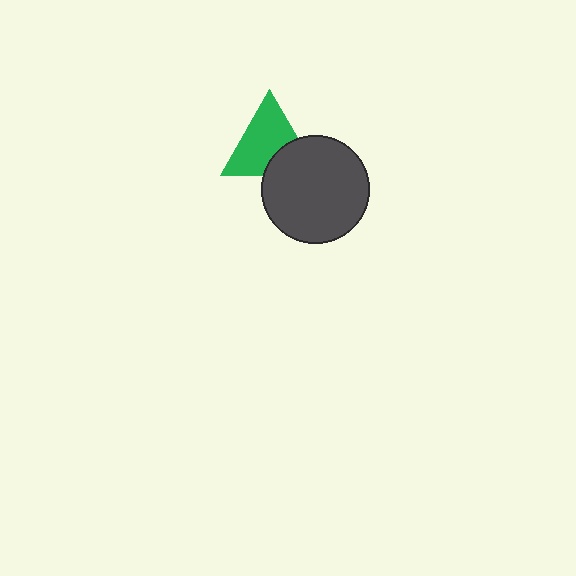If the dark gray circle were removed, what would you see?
You would see the complete green triangle.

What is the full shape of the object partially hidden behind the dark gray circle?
The partially hidden object is a green triangle.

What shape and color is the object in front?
The object in front is a dark gray circle.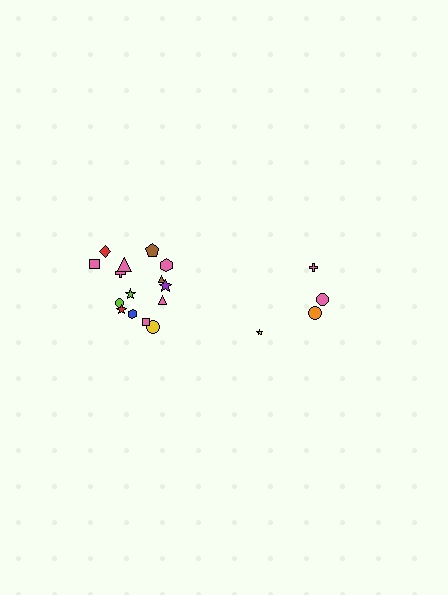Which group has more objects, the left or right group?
The left group.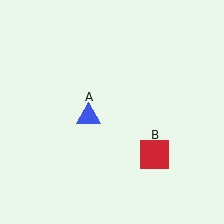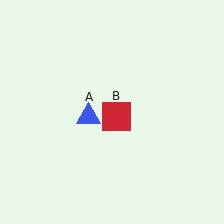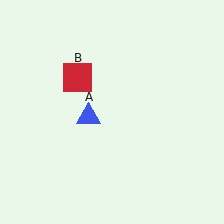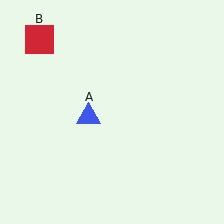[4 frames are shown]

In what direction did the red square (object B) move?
The red square (object B) moved up and to the left.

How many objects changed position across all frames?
1 object changed position: red square (object B).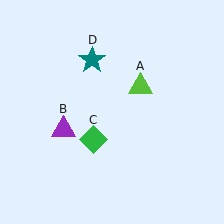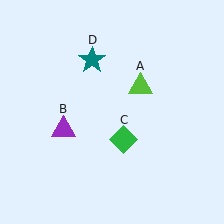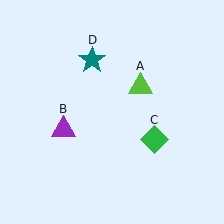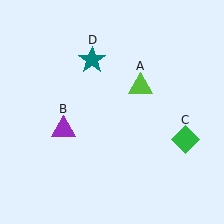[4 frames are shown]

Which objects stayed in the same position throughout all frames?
Lime triangle (object A) and purple triangle (object B) and teal star (object D) remained stationary.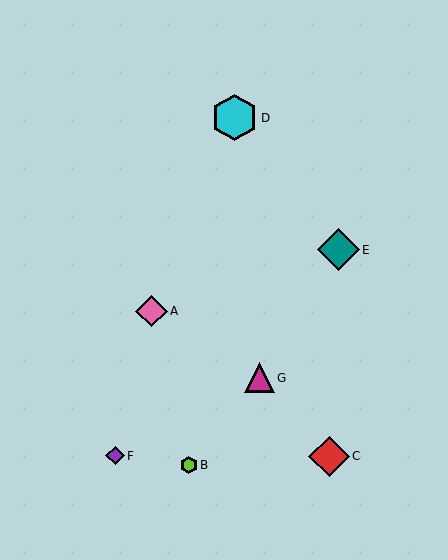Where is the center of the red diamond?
The center of the red diamond is at (329, 456).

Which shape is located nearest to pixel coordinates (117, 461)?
The purple diamond (labeled F) at (115, 456) is nearest to that location.